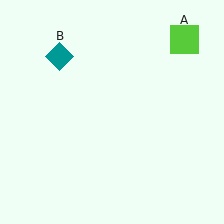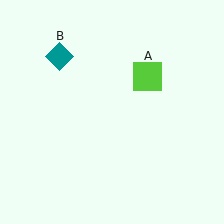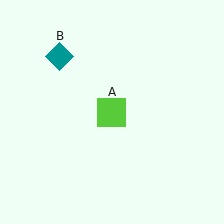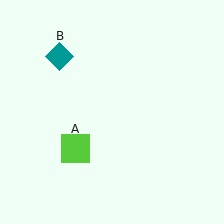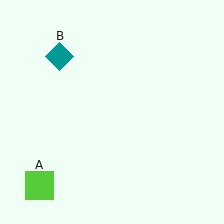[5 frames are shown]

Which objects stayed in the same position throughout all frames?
Teal diamond (object B) remained stationary.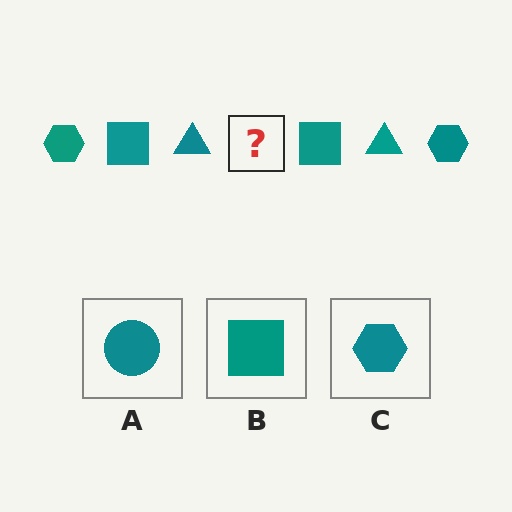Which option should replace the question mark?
Option C.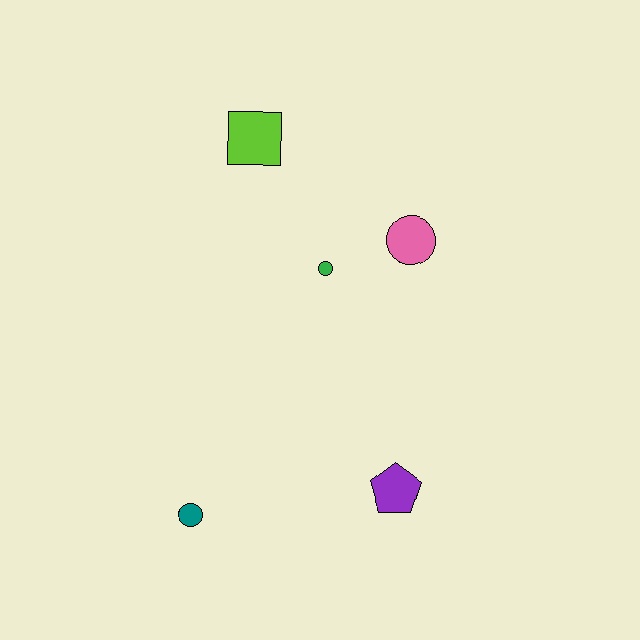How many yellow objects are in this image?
There are no yellow objects.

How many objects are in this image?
There are 5 objects.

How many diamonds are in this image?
There are no diamonds.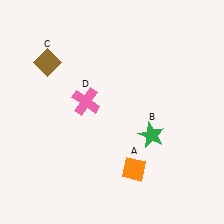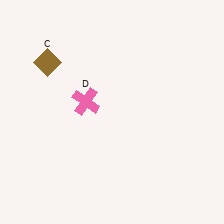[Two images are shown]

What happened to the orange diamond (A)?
The orange diamond (A) was removed in Image 2. It was in the bottom-right area of Image 1.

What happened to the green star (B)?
The green star (B) was removed in Image 2. It was in the bottom-right area of Image 1.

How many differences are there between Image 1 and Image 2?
There are 2 differences between the two images.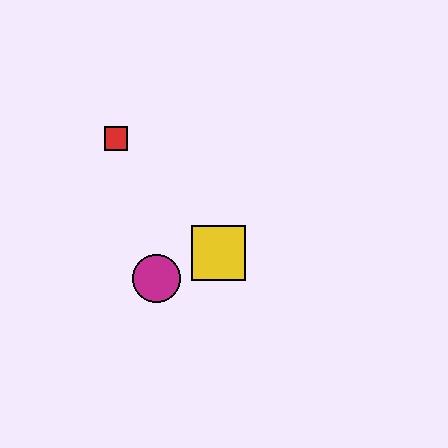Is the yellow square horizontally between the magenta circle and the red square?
No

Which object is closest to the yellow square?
The magenta circle is closest to the yellow square.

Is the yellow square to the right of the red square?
Yes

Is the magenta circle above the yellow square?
No